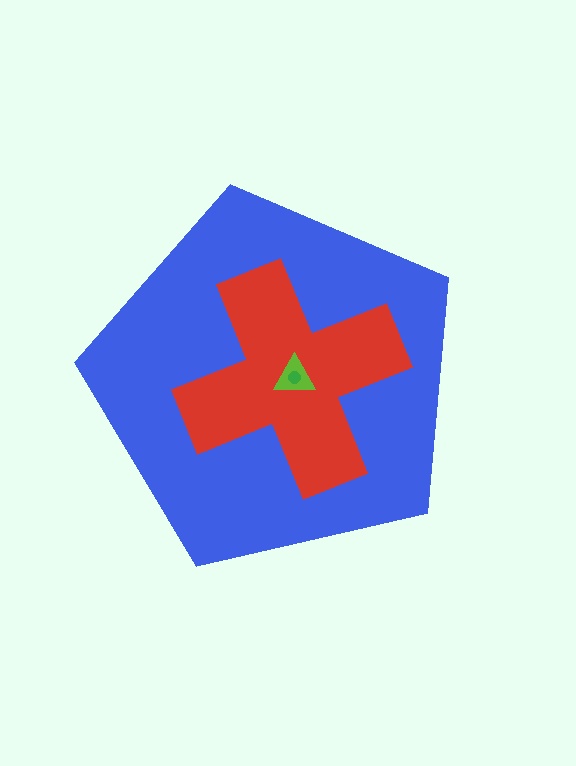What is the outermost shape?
The blue pentagon.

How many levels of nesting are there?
4.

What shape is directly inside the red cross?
The lime triangle.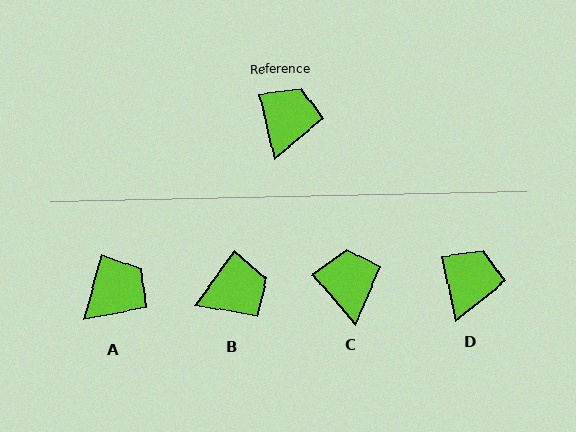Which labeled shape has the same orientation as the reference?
D.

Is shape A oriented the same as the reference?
No, it is off by about 28 degrees.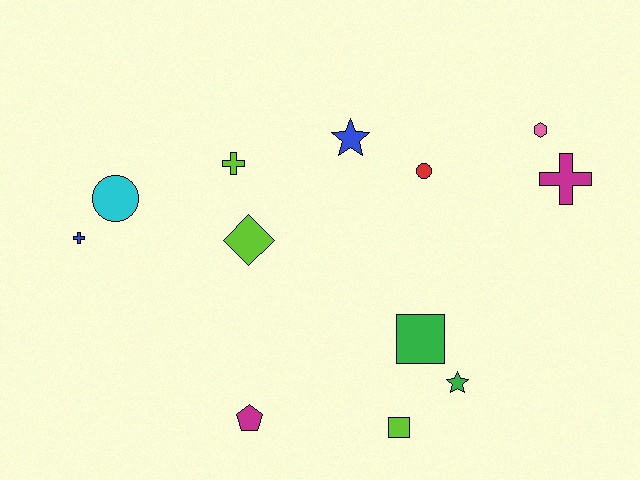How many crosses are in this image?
There are 3 crosses.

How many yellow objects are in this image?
There are no yellow objects.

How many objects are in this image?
There are 12 objects.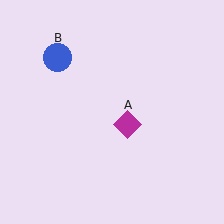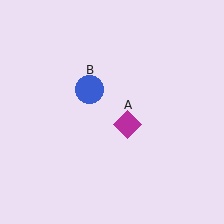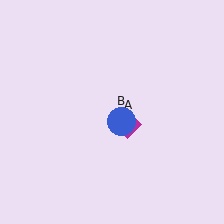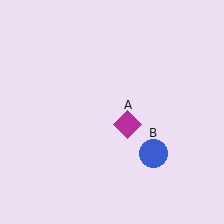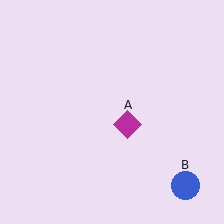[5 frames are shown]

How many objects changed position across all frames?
1 object changed position: blue circle (object B).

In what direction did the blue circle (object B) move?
The blue circle (object B) moved down and to the right.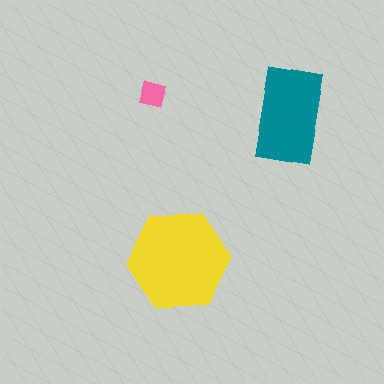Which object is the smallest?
The pink diamond.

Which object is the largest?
The yellow hexagon.